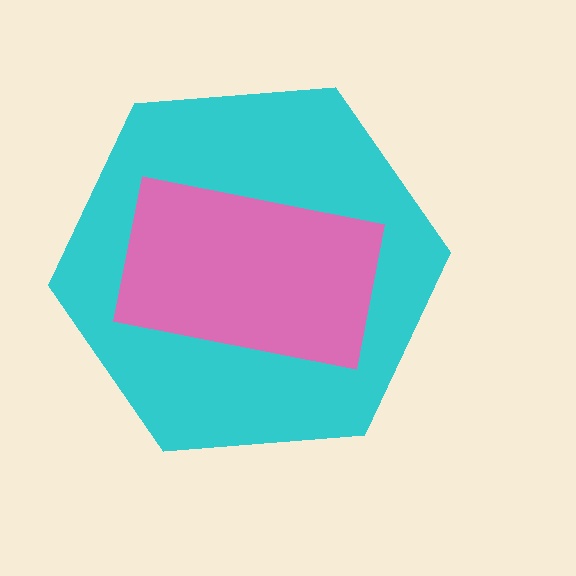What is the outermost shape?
The cyan hexagon.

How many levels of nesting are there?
2.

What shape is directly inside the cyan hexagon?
The pink rectangle.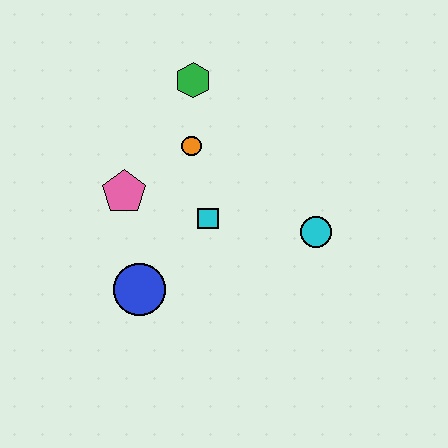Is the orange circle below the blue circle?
No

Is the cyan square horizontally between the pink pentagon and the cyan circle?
Yes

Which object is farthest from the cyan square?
The green hexagon is farthest from the cyan square.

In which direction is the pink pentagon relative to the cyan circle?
The pink pentagon is to the left of the cyan circle.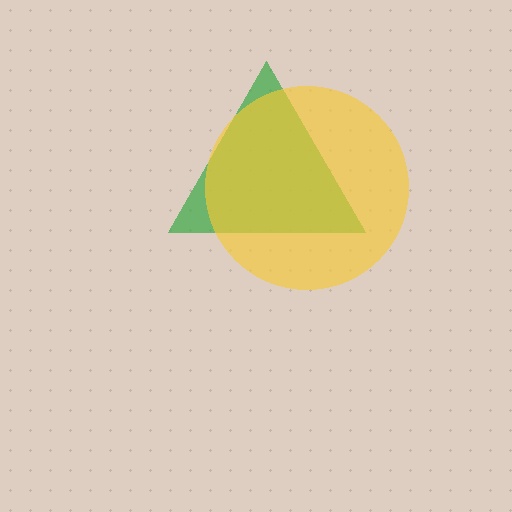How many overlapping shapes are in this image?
There are 2 overlapping shapes in the image.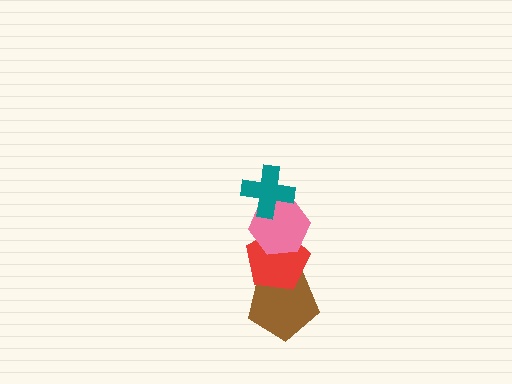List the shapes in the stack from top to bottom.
From top to bottom: the teal cross, the pink hexagon, the red pentagon, the brown pentagon.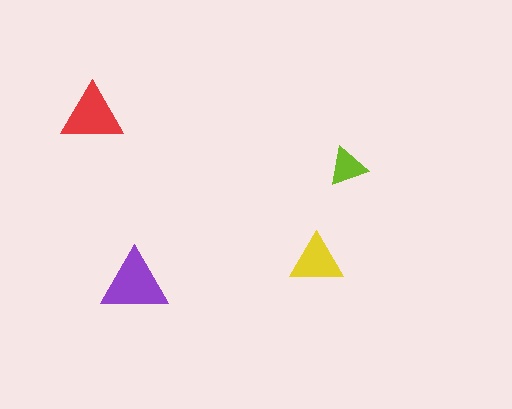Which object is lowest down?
The purple triangle is bottommost.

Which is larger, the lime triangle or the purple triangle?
The purple one.